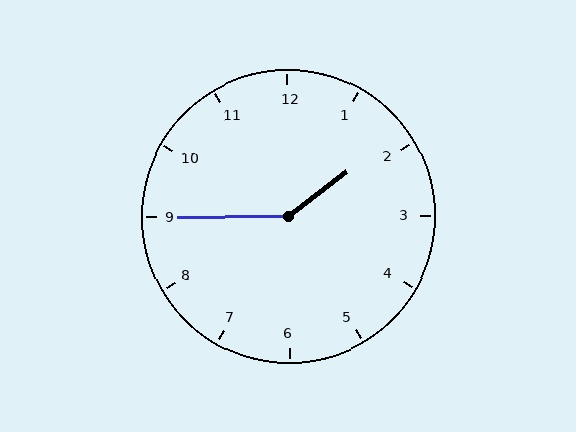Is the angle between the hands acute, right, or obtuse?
It is obtuse.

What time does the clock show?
1:45.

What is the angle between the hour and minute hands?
Approximately 142 degrees.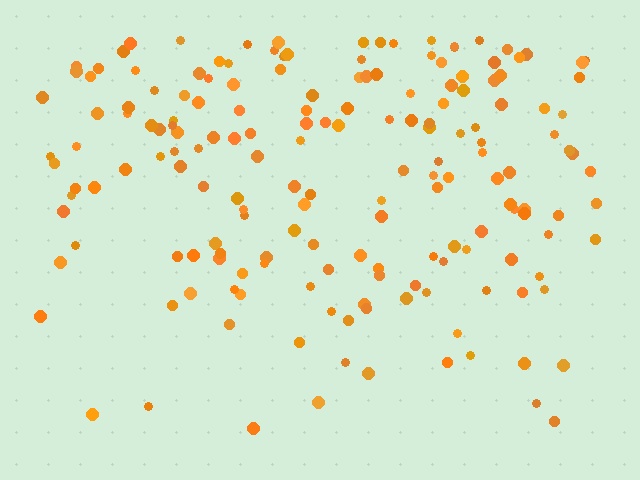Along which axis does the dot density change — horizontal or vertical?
Vertical.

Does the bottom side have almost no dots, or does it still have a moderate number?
Still a moderate number, just noticeably fewer than the top.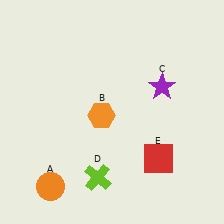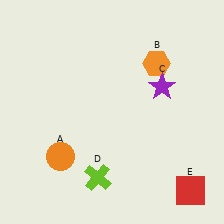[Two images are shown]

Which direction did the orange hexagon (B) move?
The orange hexagon (B) moved right.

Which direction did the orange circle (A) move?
The orange circle (A) moved up.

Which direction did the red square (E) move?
The red square (E) moved right.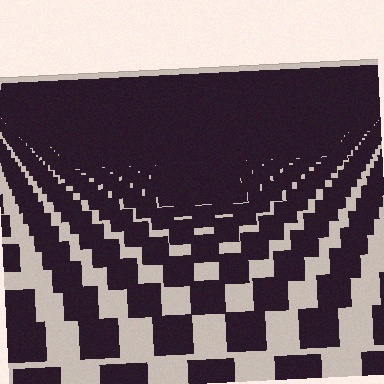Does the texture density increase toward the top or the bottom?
Density increases toward the top.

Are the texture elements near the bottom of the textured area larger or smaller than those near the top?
Larger. Near the bottom, elements are closer to the viewer and appear at a bigger on-screen size.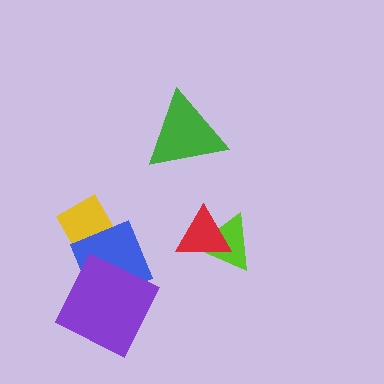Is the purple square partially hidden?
No, no other shape covers it.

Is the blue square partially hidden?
Yes, it is partially covered by another shape.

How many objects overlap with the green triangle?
0 objects overlap with the green triangle.